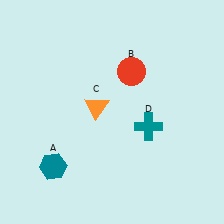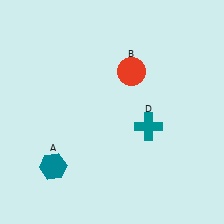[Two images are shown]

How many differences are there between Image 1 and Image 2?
There is 1 difference between the two images.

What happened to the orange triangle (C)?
The orange triangle (C) was removed in Image 2. It was in the top-left area of Image 1.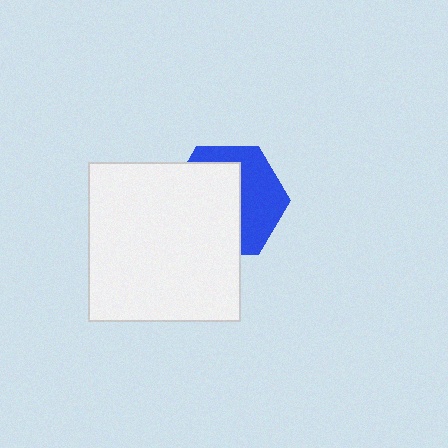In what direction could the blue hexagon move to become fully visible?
The blue hexagon could move right. That would shift it out from behind the white rectangle entirely.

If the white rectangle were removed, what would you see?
You would see the complete blue hexagon.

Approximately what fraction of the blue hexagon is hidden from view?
Roughly 57% of the blue hexagon is hidden behind the white rectangle.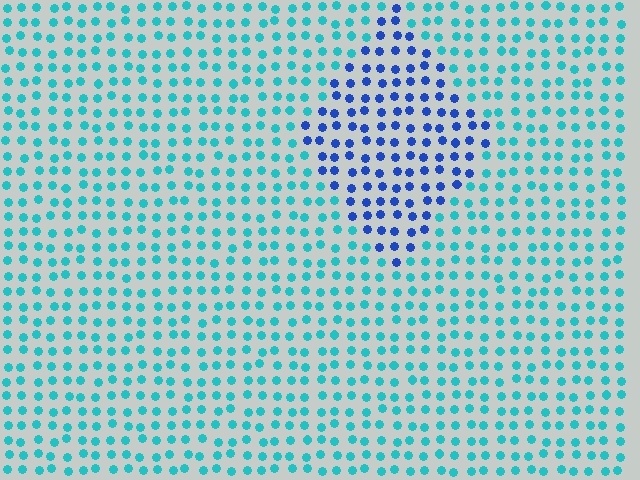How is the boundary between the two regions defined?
The boundary is defined purely by a slight shift in hue (about 45 degrees). Spacing, size, and orientation are identical on both sides.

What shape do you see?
I see a diamond.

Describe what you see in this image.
The image is filled with small cyan elements in a uniform arrangement. A diamond-shaped region is visible where the elements are tinted to a slightly different hue, forming a subtle color boundary.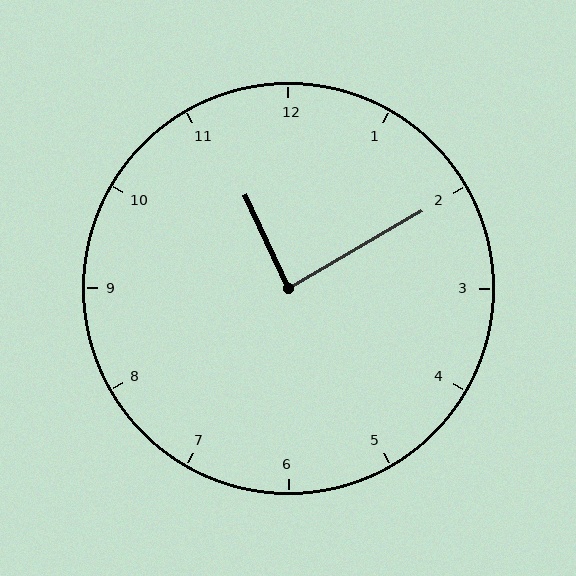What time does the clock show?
11:10.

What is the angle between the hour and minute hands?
Approximately 85 degrees.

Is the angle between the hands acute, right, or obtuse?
It is right.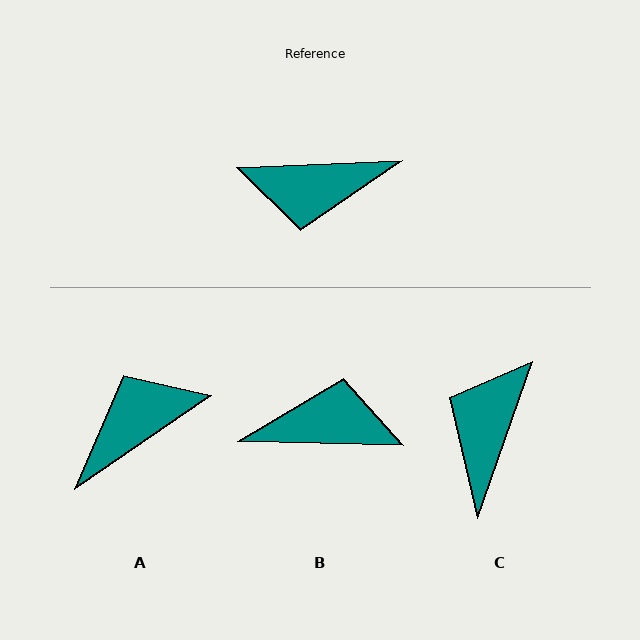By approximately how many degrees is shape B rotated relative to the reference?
Approximately 176 degrees counter-clockwise.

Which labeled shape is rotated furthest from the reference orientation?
B, about 176 degrees away.